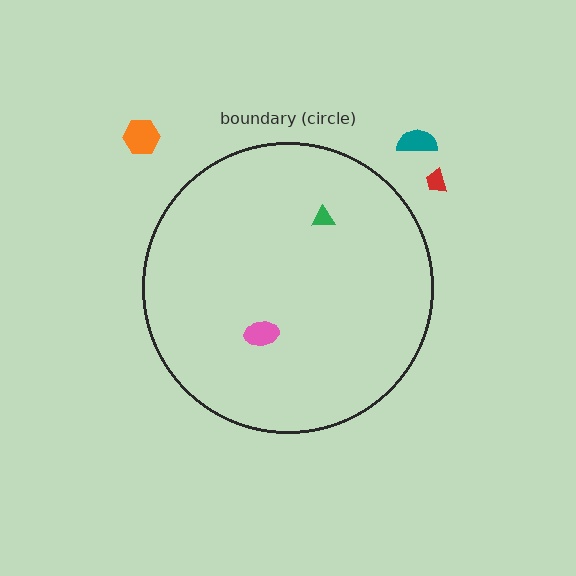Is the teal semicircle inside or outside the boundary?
Outside.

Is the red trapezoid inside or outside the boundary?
Outside.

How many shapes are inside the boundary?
2 inside, 3 outside.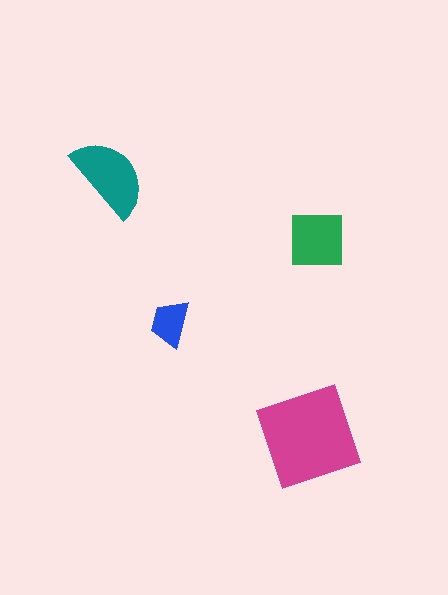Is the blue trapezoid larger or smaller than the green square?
Smaller.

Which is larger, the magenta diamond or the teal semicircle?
The magenta diamond.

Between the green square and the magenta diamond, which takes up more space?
The magenta diamond.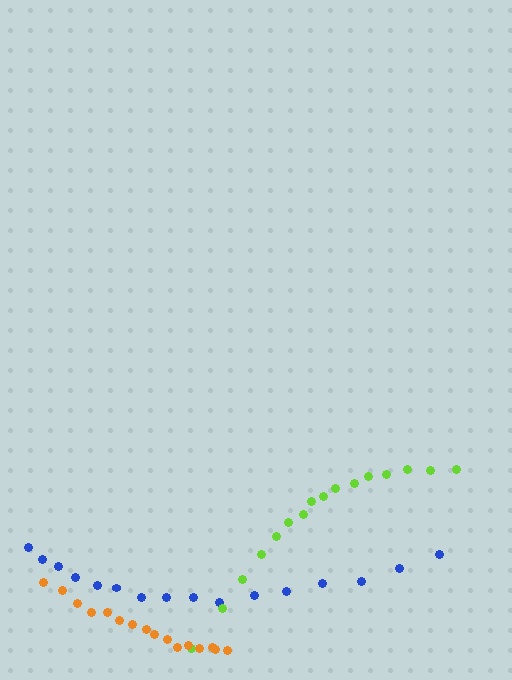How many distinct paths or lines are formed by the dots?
There are 3 distinct paths.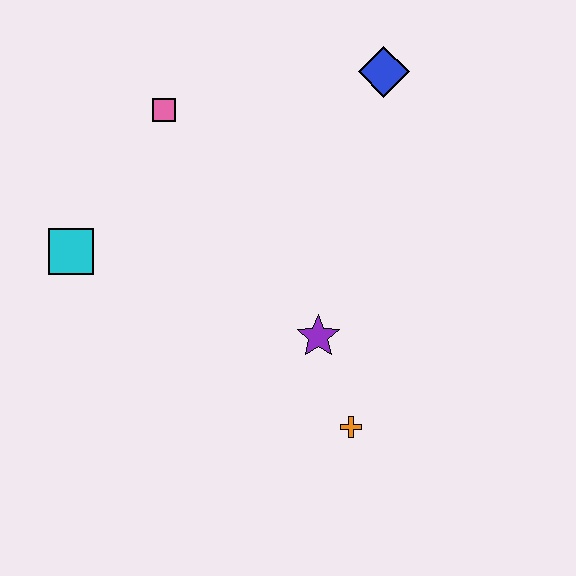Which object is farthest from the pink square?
The orange cross is farthest from the pink square.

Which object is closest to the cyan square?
The pink square is closest to the cyan square.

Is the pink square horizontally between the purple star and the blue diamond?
No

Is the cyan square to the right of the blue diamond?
No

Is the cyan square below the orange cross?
No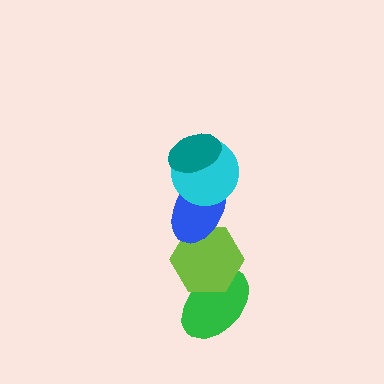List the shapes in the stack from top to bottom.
From top to bottom: the teal ellipse, the cyan circle, the blue ellipse, the lime hexagon, the green ellipse.